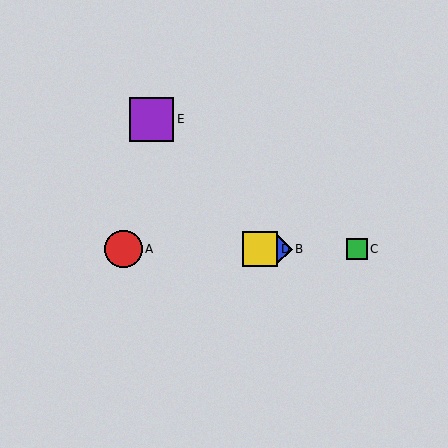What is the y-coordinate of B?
Object B is at y≈249.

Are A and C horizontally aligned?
Yes, both are at y≈249.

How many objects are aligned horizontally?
4 objects (A, B, C, D) are aligned horizontally.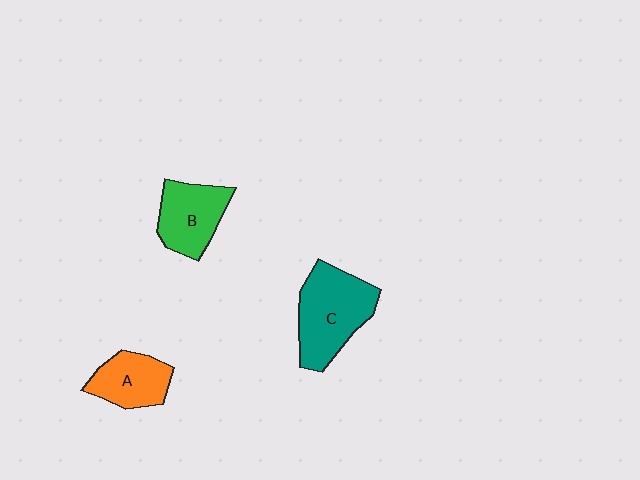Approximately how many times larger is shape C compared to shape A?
Approximately 1.6 times.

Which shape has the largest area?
Shape C (teal).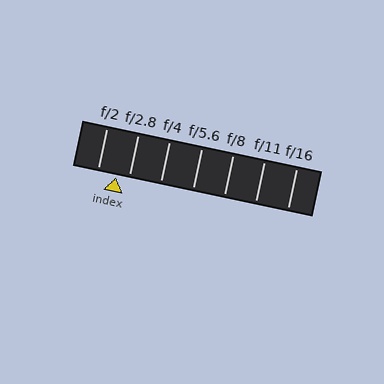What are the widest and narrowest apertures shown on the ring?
The widest aperture shown is f/2 and the narrowest is f/16.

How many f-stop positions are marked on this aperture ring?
There are 7 f-stop positions marked.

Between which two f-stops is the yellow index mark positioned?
The index mark is between f/2 and f/2.8.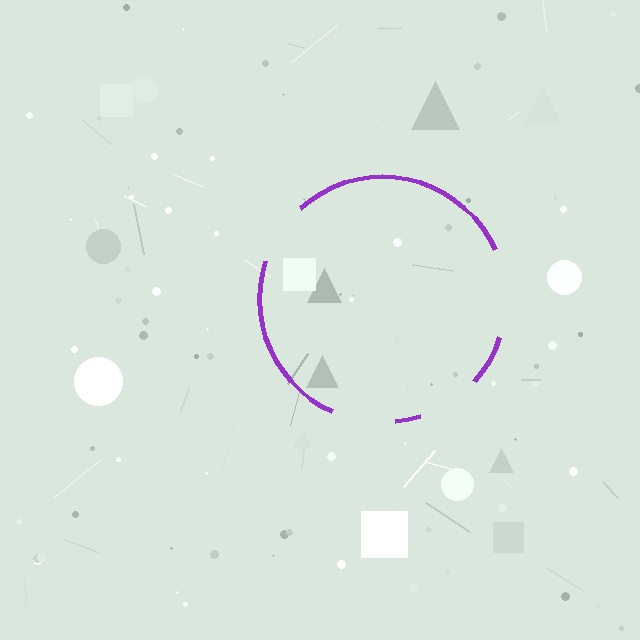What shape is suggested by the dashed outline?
The dashed outline suggests a circle.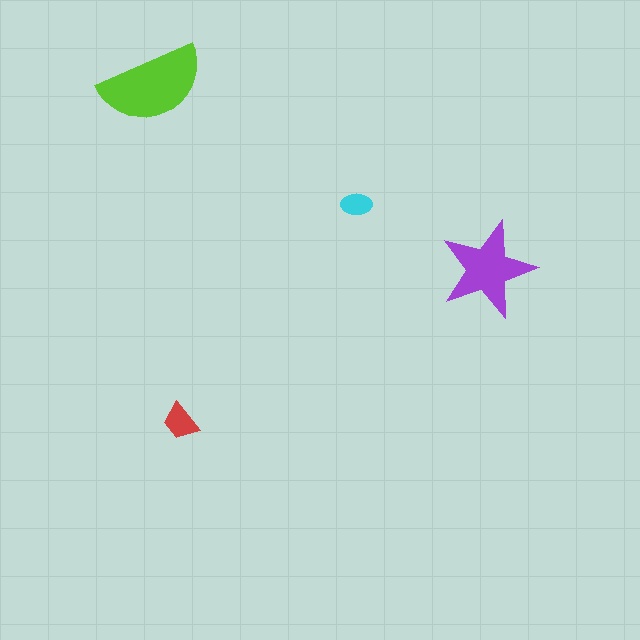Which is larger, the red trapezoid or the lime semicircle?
The lime semicircle.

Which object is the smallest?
The cyan ellipse.